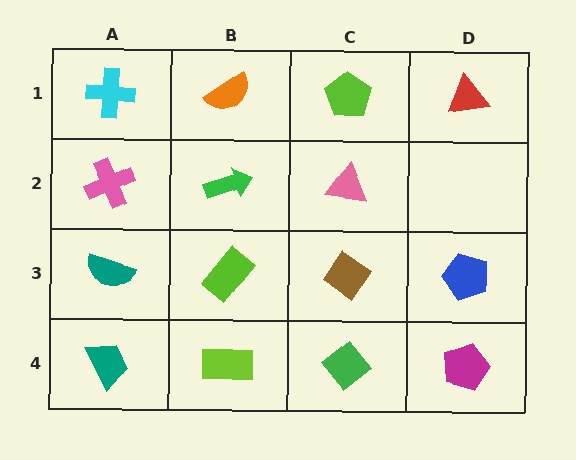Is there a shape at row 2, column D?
No, that cell is empty.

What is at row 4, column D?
A magenta pentagon.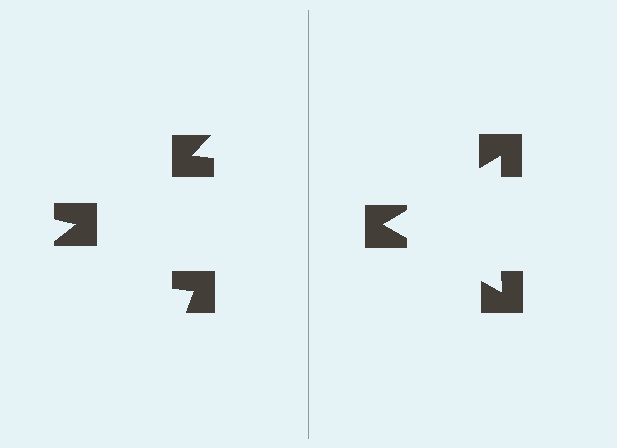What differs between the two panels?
The notched squares are positioned identically on both sides; only the wedge orientations differ. On the right they align to a triangle; on the left they are misaligned.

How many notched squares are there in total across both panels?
6 — 3 on each side.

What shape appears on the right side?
An illusory triangle.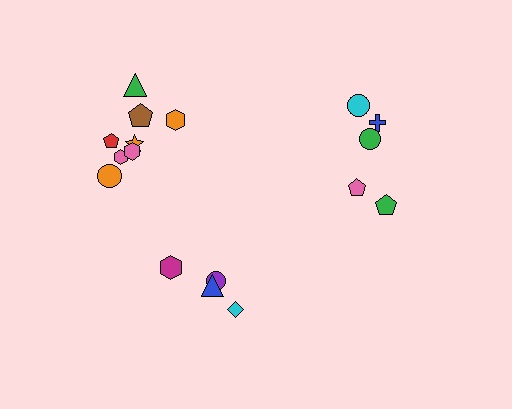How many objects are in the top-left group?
There are 8 objects.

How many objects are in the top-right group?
There are 5 objects.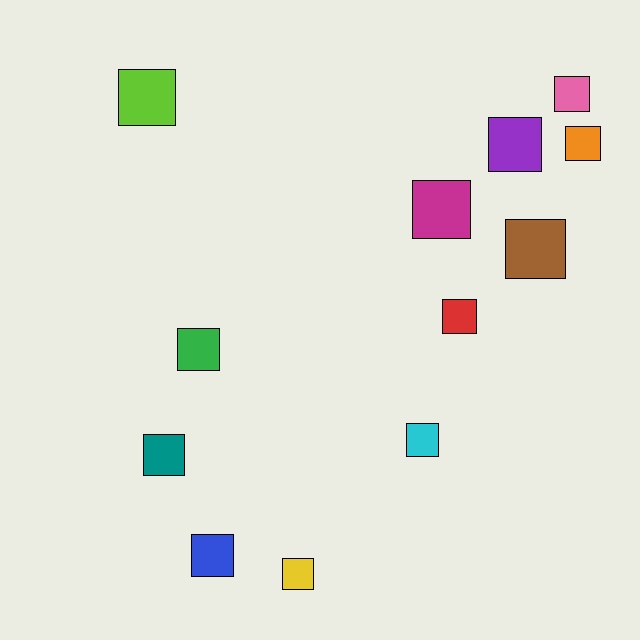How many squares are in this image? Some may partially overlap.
There are 12 squares.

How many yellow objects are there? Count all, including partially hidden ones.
There is 1 yellow object.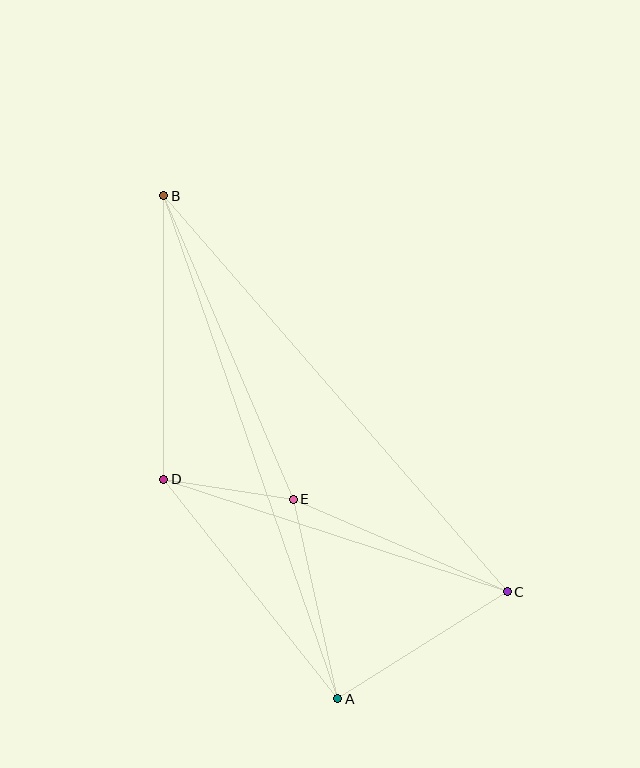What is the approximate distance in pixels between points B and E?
The distance between B and E is approximately 330 pixels.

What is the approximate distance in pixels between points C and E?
The distance between C and E is approximately 233 pixels.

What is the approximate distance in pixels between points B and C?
The distance between B and C is approximately 524 pixels.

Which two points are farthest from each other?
Points A and B are farthest from each other.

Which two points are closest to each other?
Points D and E are closest to each other.